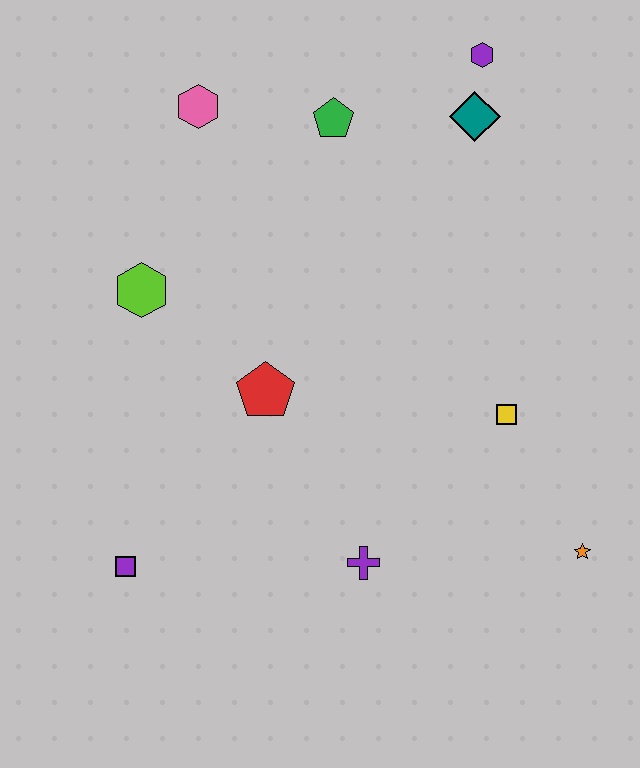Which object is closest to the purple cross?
The red pentagon is closest to the purple cross.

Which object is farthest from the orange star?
The pink hexagon is farthest from the orange star.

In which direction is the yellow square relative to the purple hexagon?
The yellow square is below the purple hexagon.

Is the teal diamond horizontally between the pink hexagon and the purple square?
No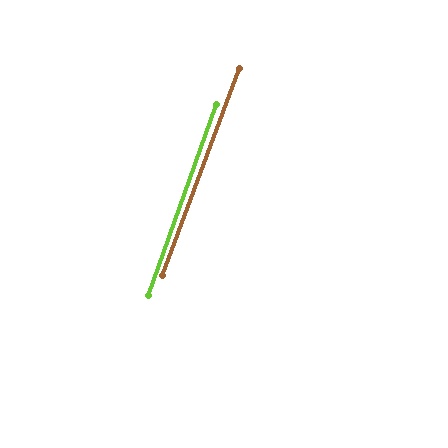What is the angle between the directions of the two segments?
Approximately 1 degree.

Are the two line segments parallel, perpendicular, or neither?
Parallel — their directions differ by only 1.1°.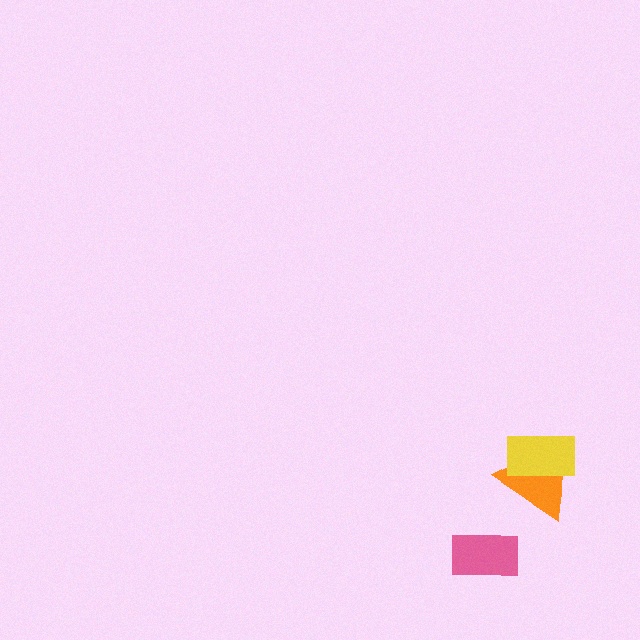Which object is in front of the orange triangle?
The yellow rectangle is in front of the orange triangle.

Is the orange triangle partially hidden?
Yes, it is partially covered by another shape.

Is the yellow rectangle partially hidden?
No, no other shape covers it.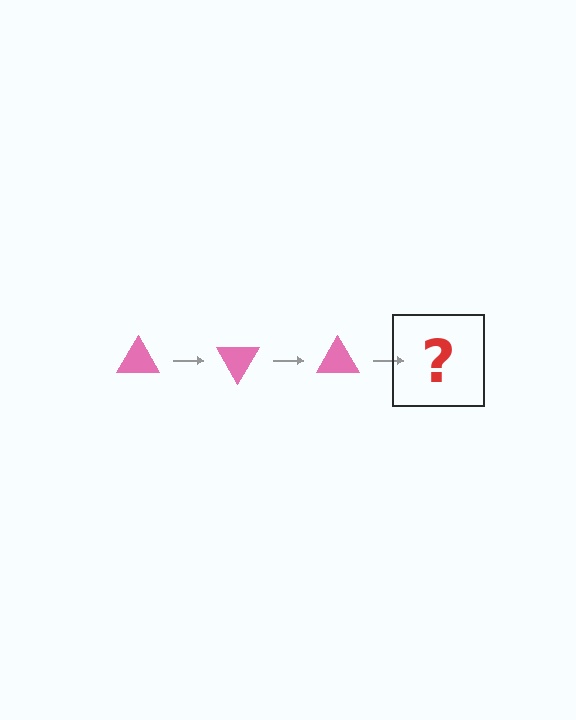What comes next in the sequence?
The next element should be a pink triangle rotated 180 degrees.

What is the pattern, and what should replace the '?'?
The pattern is that the triangle rotates 60 degrees each step. The '?' should be a pink triangle rotated 180 degrees.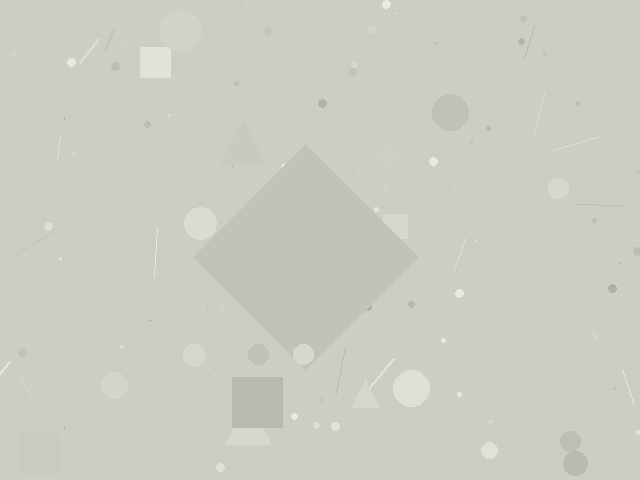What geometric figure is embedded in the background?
A diamond is embedded in the background.